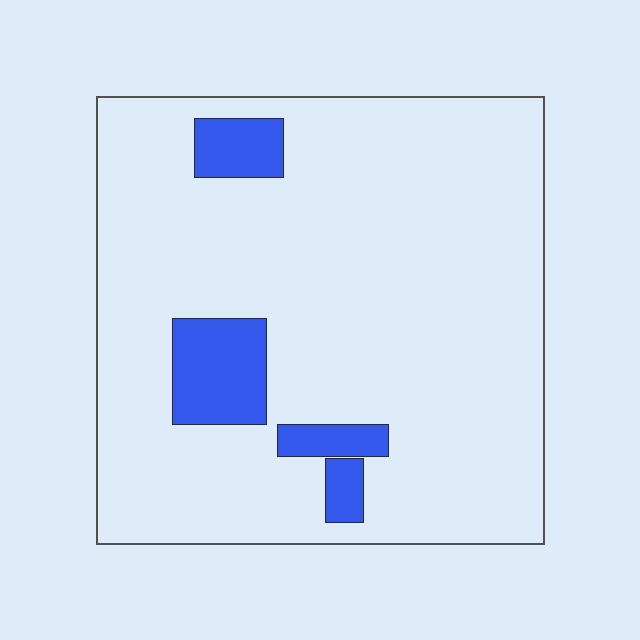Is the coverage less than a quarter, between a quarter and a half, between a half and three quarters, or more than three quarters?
Less than a quarter.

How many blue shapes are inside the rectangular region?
4.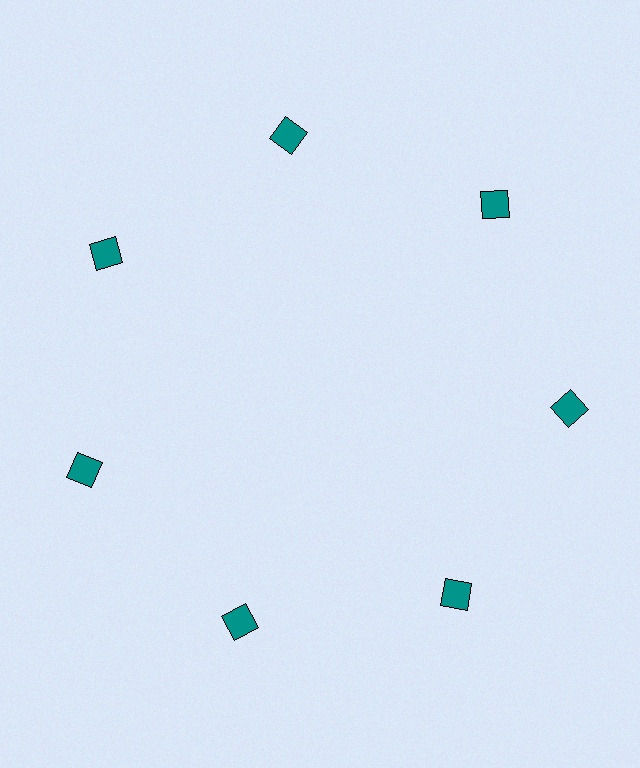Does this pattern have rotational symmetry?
Yes, this pattern has 7-fold rotational symmetry. It looks the same after rotating 51 degrees around the center.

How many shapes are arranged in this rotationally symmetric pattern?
There are 7 shapes, arranged in 7 groups of 1.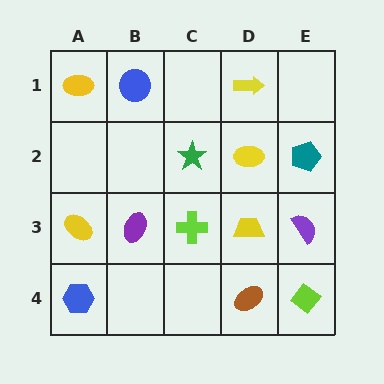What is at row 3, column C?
A lime cross.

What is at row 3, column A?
A yellow ellipse.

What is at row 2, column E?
A teal pentagon.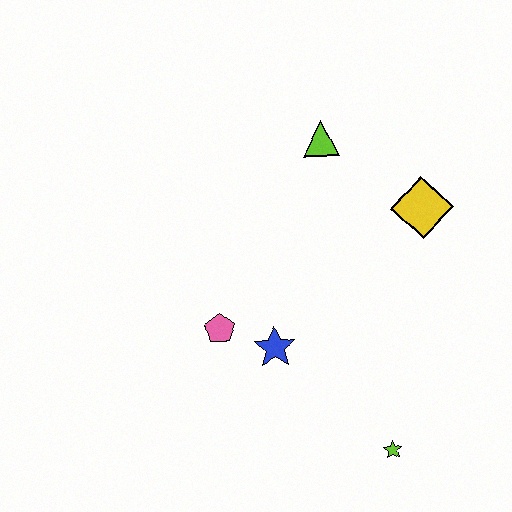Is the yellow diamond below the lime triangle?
Yes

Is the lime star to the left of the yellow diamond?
Yes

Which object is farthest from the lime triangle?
The lime star is farthest from the lime triangle.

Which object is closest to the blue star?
The pink pentagon is closest to the blue star.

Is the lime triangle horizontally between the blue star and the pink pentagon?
No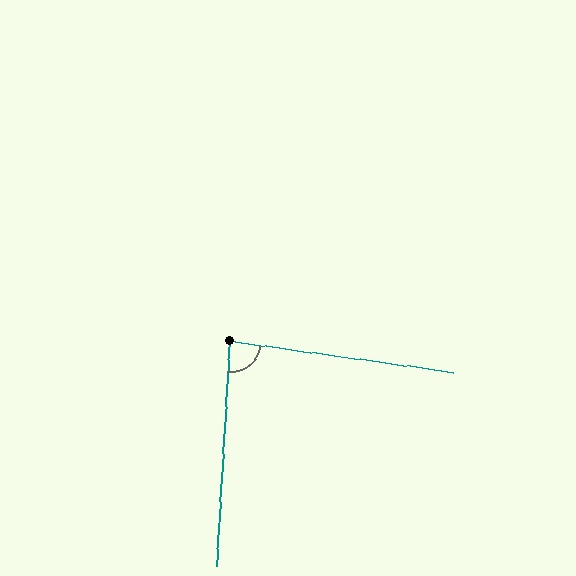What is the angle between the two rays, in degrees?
Approximately 85 degrees.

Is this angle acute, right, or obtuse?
It is approximately a right angle.